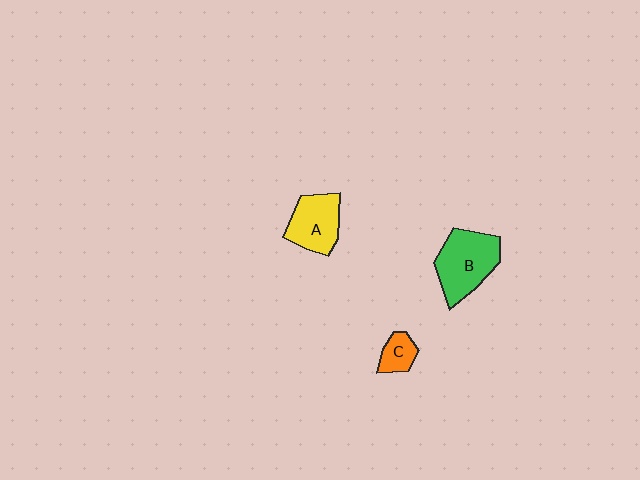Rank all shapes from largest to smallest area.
From largest to smallest: B (green), A (yellow), C (orange).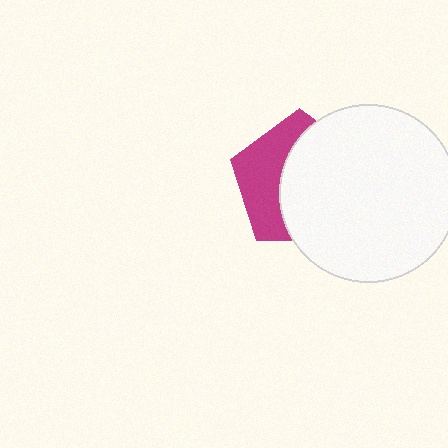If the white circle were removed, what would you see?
You would see the complete magenta pentagon.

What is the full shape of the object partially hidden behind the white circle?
The partially hidden object is a magenta pentagon.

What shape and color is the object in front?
The object in front is a white circle.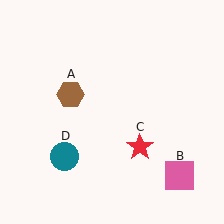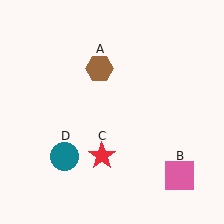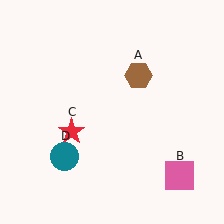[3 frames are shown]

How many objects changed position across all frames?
2 objects changed position: brown hexagon (object A), red star (object C).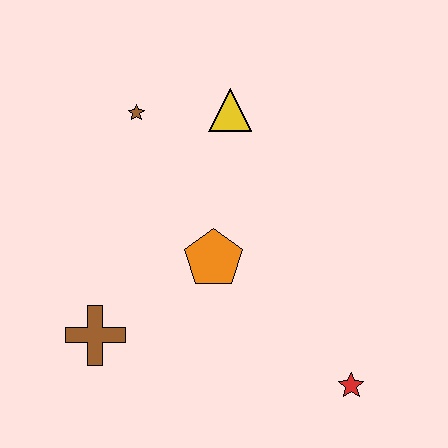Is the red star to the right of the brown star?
Yes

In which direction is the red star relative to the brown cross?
The red star is to the right of the brown cross.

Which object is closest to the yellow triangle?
The brown star is closest to the yellow triangle.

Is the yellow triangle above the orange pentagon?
Yes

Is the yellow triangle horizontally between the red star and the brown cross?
Yes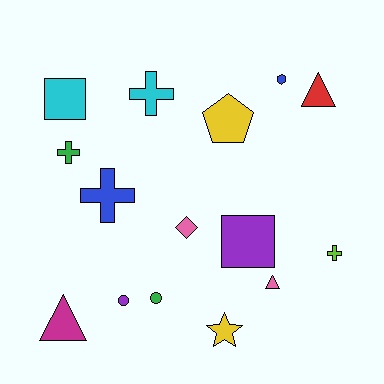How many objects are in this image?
There are 15 objects.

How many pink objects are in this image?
There are 2 pink objects.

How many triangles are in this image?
There are 3 triangles.